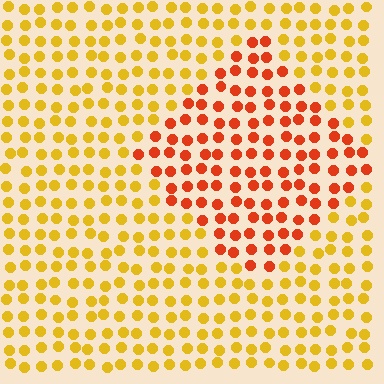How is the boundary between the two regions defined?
The boundary is defined purely by a slight shift in hue (about 39 degrees). Spacing, size, and orientation are identical on both sides.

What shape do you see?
I see a diamond.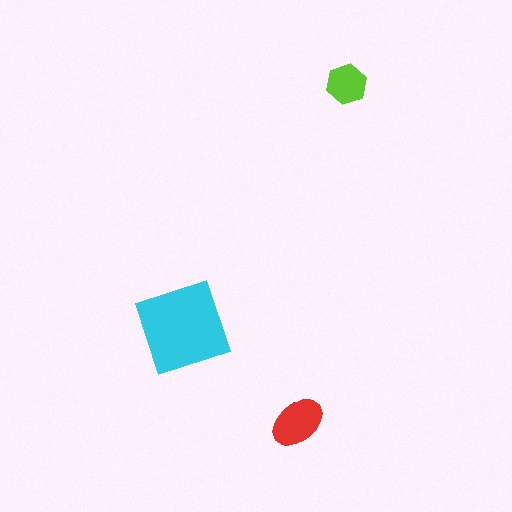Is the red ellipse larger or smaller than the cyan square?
Smaller.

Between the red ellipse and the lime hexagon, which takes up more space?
The red ellipse.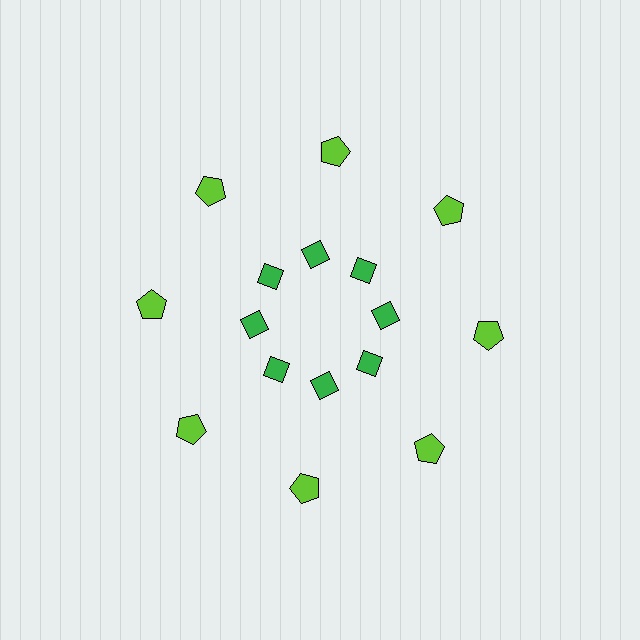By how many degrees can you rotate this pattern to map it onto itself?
The pattern maps onto itself every 45 degrees of rotation.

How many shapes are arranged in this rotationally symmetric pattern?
There are 16 shapes, arranged in 8 groups of 2.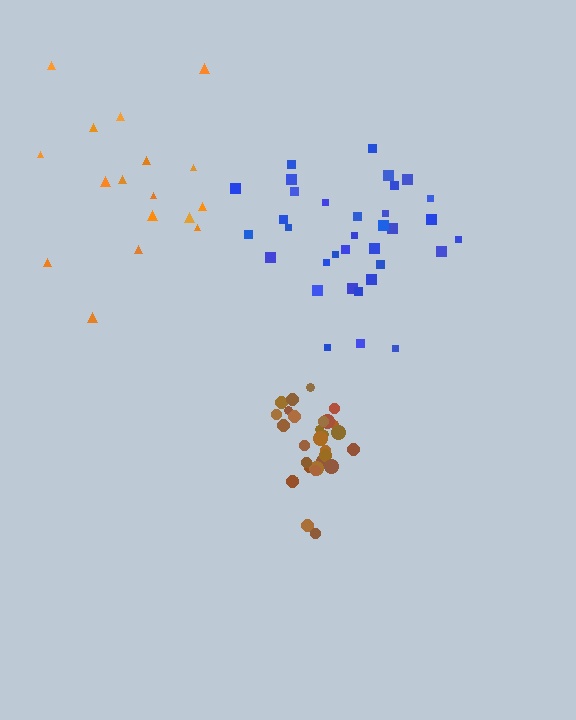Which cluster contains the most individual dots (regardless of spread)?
Blue (34).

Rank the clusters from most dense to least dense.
brown, blue, orange.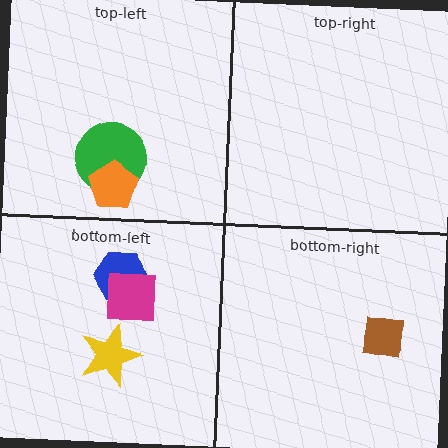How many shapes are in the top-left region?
2.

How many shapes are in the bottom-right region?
1.